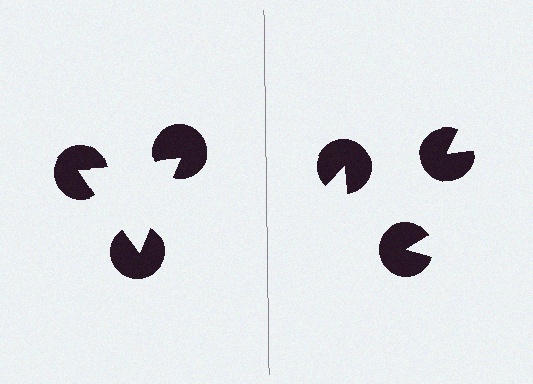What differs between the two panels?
The pac-man discs are positioned identically on both sides; only the wedge orientations differ. On the left they align to a triangle; on the right they are misaligned.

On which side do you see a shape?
An illusory triangle appears on the left side. On the right side the wedge cuts are rotated, so no coherent shape forms.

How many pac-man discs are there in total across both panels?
6 — 3 on each side.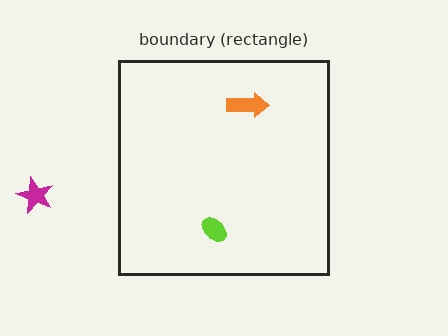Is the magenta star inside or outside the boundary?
Outside.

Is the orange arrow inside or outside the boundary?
Inside.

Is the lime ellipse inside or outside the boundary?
Inside.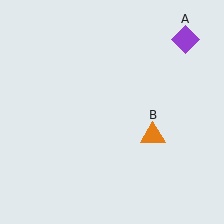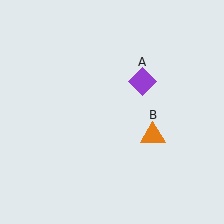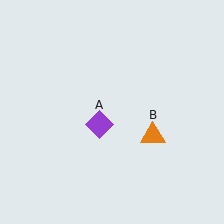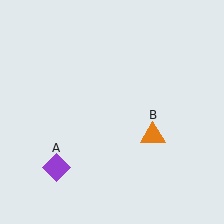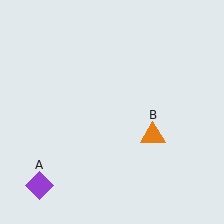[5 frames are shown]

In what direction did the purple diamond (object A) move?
The purple diamond (object A) moved down and to the left.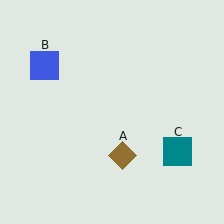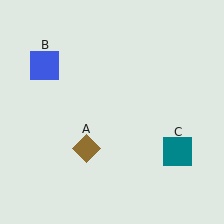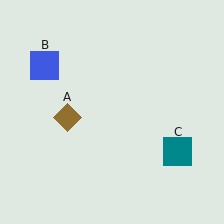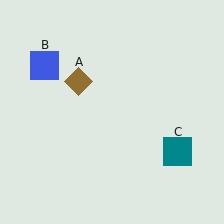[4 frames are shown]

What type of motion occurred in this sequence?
The brown diamond (object A) rotated clockwise around the center of the scene.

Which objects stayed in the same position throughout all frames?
Blue square (object B) and teal square (object C) remained stationary.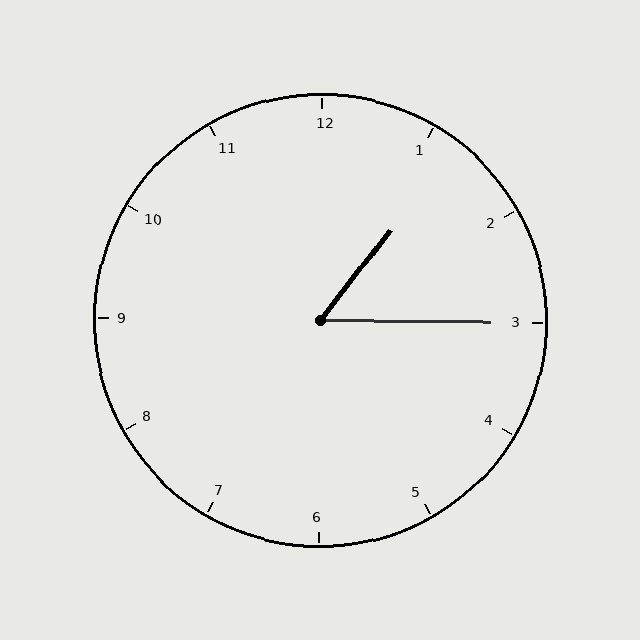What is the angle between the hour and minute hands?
Approximately 52 degrees.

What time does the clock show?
1:15.